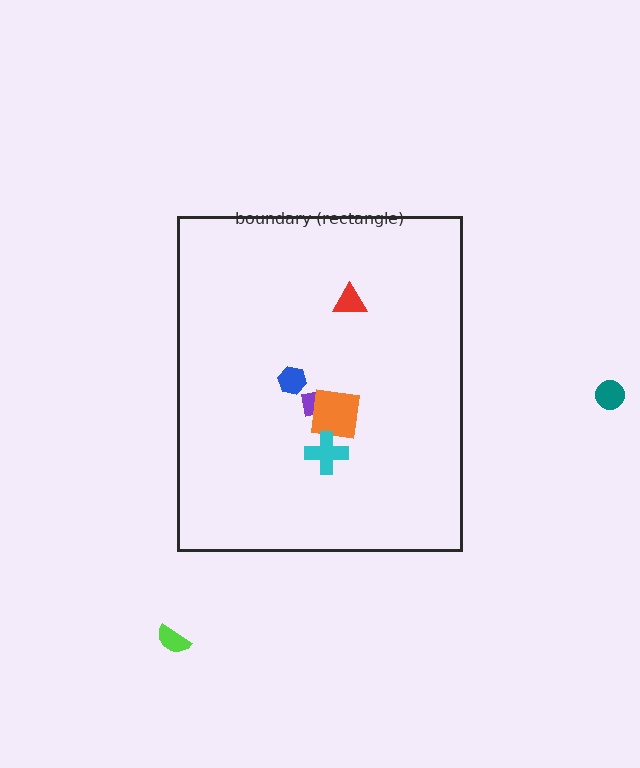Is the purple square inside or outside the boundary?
Inside.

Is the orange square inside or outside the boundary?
Inside.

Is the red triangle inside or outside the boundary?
Inside.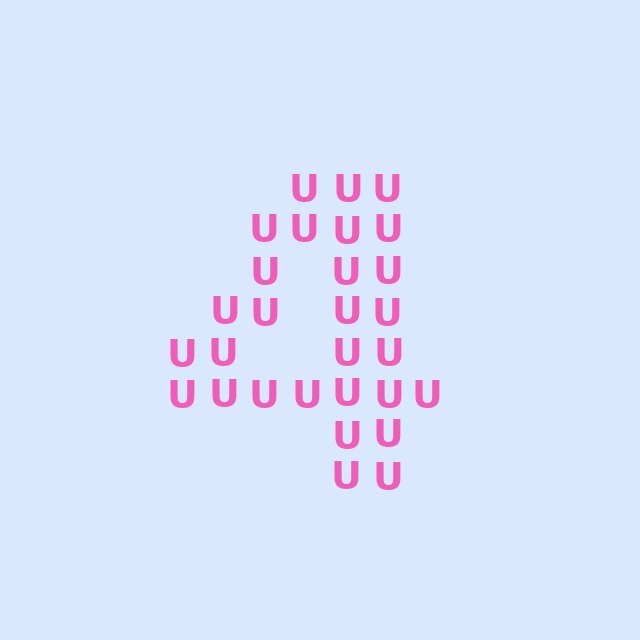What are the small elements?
The small elements are letter U's.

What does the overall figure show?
The overall figure shows the digit 4.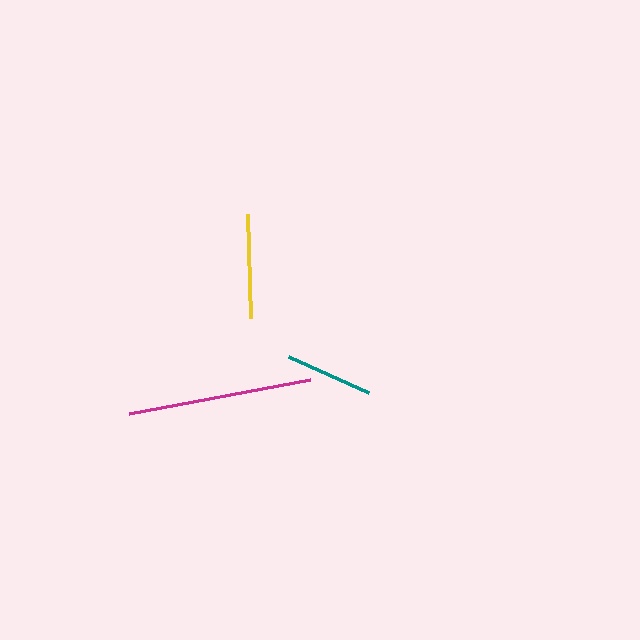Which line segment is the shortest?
The teal line is the shortest at approximately 88 pixels.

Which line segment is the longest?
The magenta line is the longest at approximately 184 pixels.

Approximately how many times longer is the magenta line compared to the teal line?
The magenta line is approximately 2.1 times the length of the teal line.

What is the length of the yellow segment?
The yellow segment is approximately 104 pixels long.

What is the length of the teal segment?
The teal segment is approximately 88 pixels long.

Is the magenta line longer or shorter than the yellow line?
The magenta line is longer than the yellow line.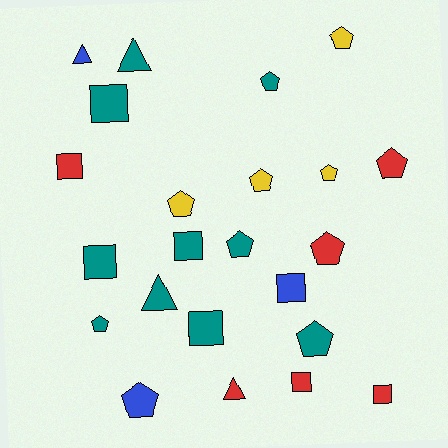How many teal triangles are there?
There are 2 teal triangles.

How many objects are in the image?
There are 23 objects.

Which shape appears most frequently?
Pentagon, with 11 objects.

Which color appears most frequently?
Teal, with 10 objects.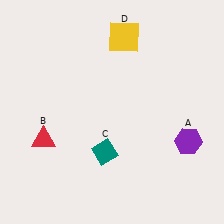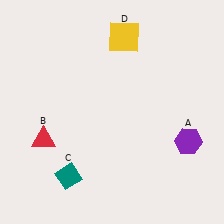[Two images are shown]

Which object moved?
The teal diamond (C) moved left.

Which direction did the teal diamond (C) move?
The teal diamond (C) moved left.